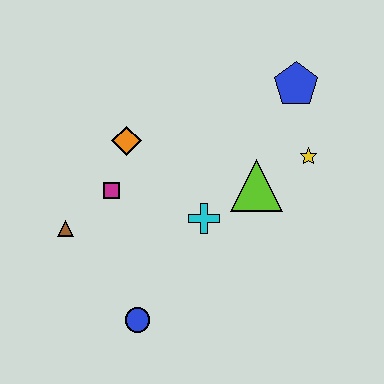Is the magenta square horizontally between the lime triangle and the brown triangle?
Yes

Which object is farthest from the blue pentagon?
The blue circle is farthest from the blue pentagon.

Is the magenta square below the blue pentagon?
Yes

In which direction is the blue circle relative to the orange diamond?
The blue circle is below the orange diamond.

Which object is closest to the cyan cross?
The lime triangle is closest to the cyan cross.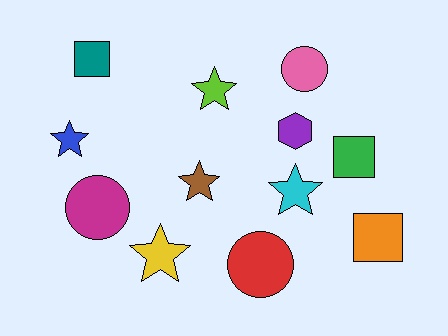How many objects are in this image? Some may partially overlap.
There are 12 objects.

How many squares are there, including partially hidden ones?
There are 3 squares.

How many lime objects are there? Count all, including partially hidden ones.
There is 1 lime object.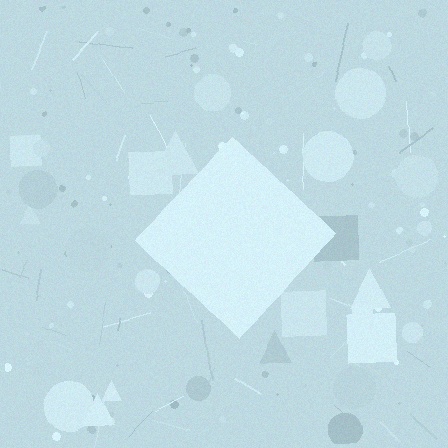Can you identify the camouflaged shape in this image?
The camouflaged shape is a diamond.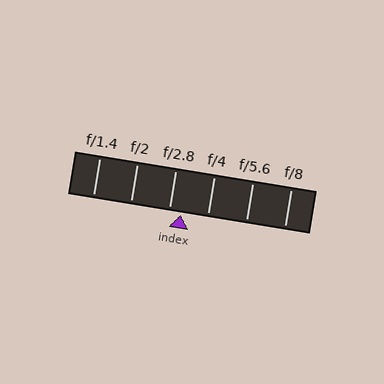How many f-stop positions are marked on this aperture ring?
There are 6 f-stop positions marked.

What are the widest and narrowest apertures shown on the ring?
The widest aperture shown is f/1.4 and the narrowest is f/8.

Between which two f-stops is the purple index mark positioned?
The index mark is between f/2.8 and f/4.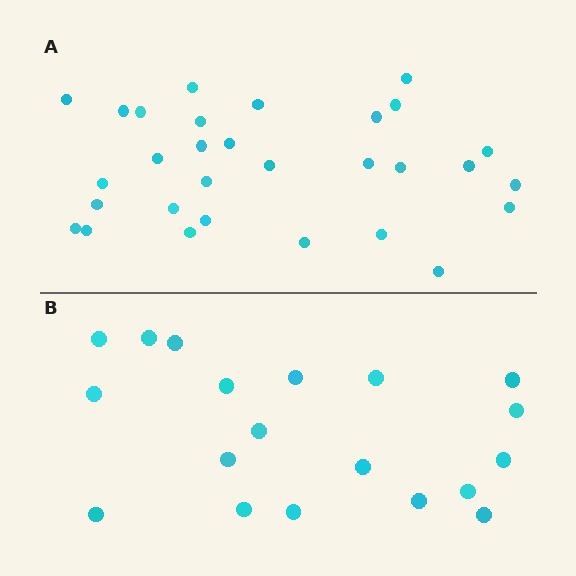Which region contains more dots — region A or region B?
Region A (the top region) has more dots.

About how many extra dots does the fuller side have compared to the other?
Region A has roughly 12 or so more dots than region B.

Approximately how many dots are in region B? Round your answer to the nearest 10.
About 20 dots. (The exact count is 19, which rounds to 20.)